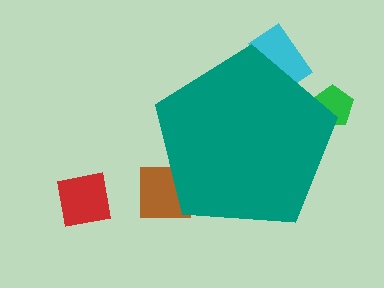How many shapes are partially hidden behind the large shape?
3 shapes are partially hidden.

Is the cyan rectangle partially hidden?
Yes, the cyan rectangle is partially hidden behind the teal pentagon.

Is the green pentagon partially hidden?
Yes, the green pentagon is partially hidden behind the teal pentagon.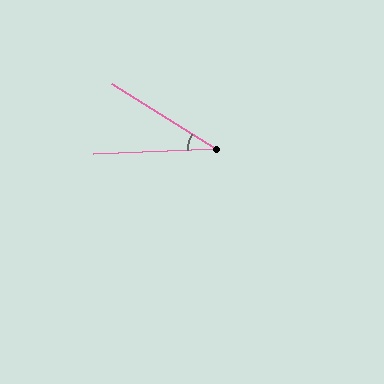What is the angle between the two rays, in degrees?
Approximately 34 degrees.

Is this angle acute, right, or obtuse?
It is acute.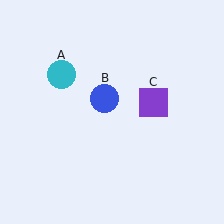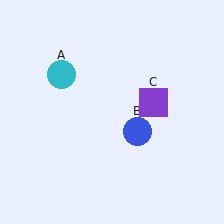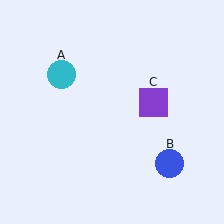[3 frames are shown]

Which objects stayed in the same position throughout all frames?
Cyan circle (object A) and purple square (object C) remained stationary.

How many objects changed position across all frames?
1 object changed position: blue circle (object B).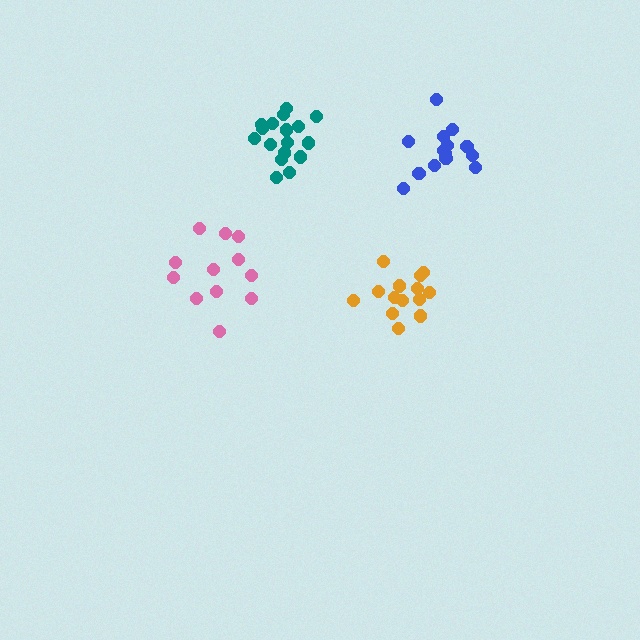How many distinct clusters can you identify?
There are 4 distinct clusters.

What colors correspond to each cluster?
The clusters are colored: pink, orange, teal, blue.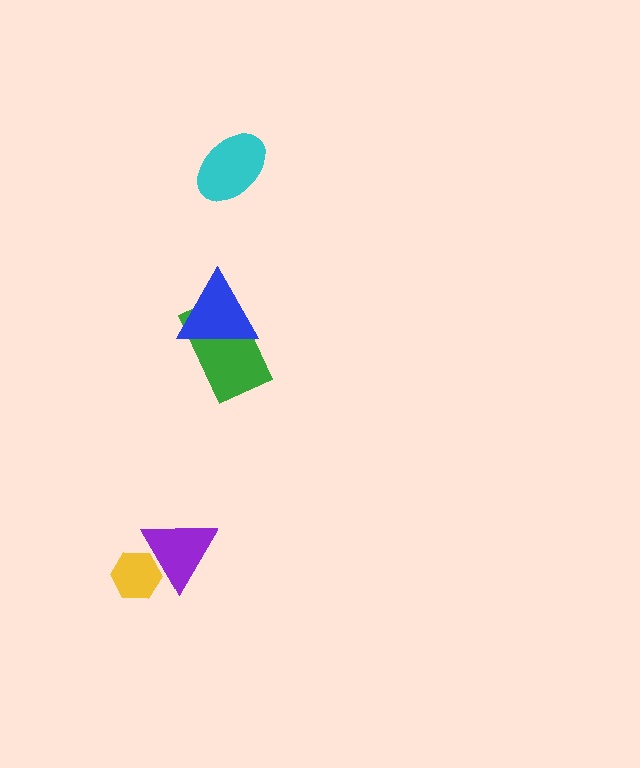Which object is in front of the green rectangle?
The blue triangle is in front of the green rectangle.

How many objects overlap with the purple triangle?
1 object overlaps with the purple triangle.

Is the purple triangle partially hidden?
No, no other shape covers it.